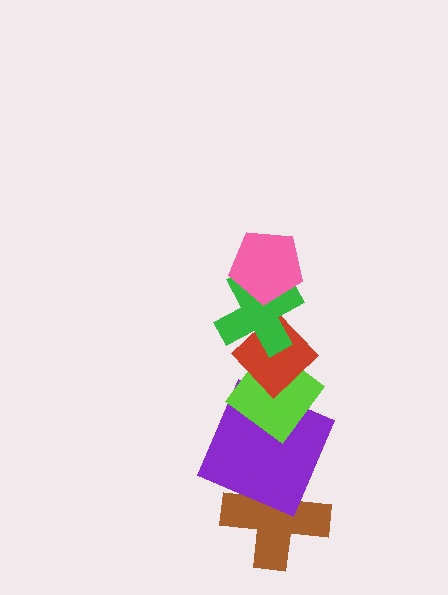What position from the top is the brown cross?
The brown cross is 6th from the top.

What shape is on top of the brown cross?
The purple square is on top of the brown cross.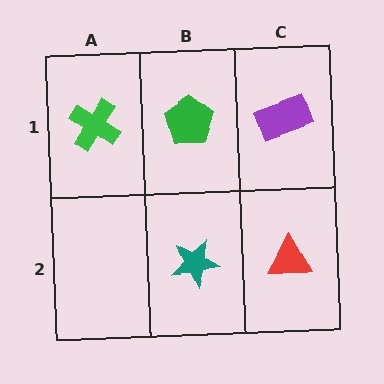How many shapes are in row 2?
2 shapes.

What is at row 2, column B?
A teal star.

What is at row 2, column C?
A red triangle.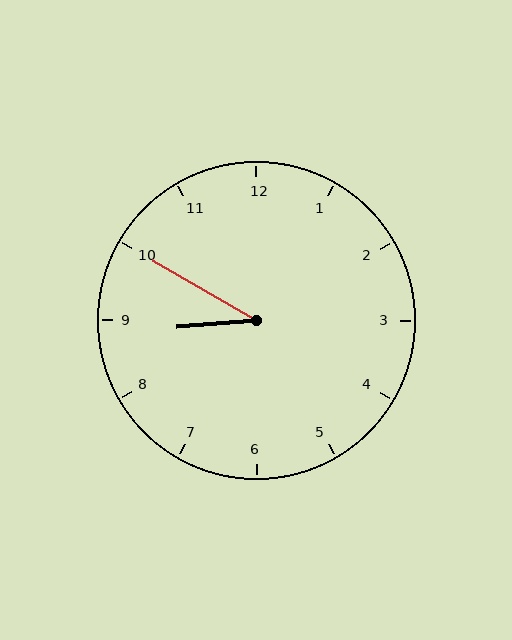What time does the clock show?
8:50.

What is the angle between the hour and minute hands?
Approximately 35 degrees.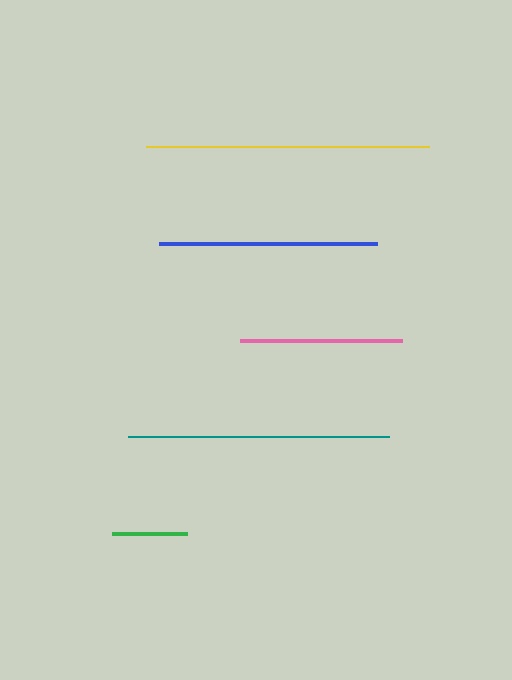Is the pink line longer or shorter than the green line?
The pink line is longer than the green line.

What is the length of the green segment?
The green segment is approximately 75 pixels long.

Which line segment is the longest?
The yellow line is the longest at approximately 283 pixels.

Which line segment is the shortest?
The green line is the shortest at approximately 75 pixels.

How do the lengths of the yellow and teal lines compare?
The yellow and teal lines are approximately the same length.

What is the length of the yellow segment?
The yellow segment is approximately 283 pixels long.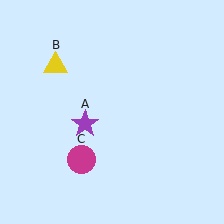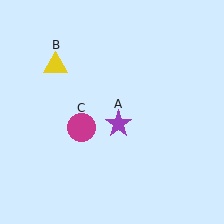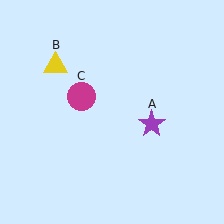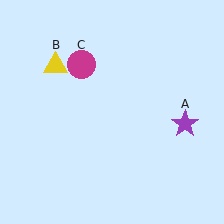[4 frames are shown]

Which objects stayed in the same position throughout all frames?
Yellow triangle (object B) remained stationary.